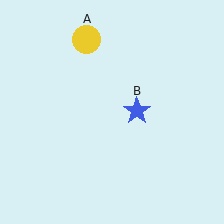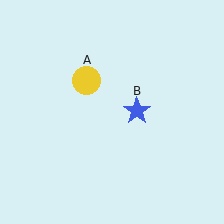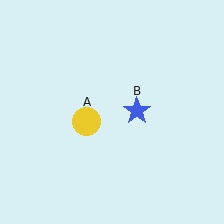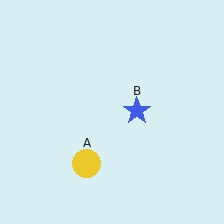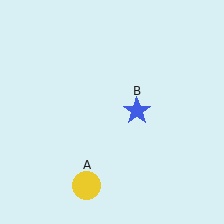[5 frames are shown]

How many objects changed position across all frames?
1 object changed position: yellow circle (object A).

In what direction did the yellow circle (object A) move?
The yellow circle (object A) moved down.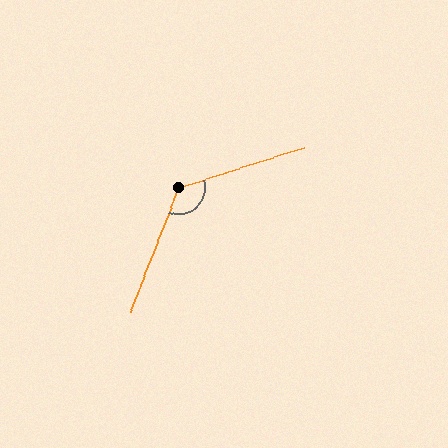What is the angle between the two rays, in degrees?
Approximately 129 degrees.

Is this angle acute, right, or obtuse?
It is obtuse.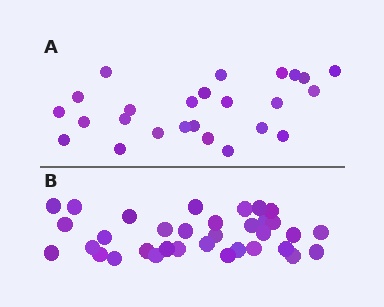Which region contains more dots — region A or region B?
Region B (the bottom region) has more dots.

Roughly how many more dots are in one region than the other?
Region B has roughly 8 or so more dots than region A.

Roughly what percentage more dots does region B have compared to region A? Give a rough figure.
About 35% more.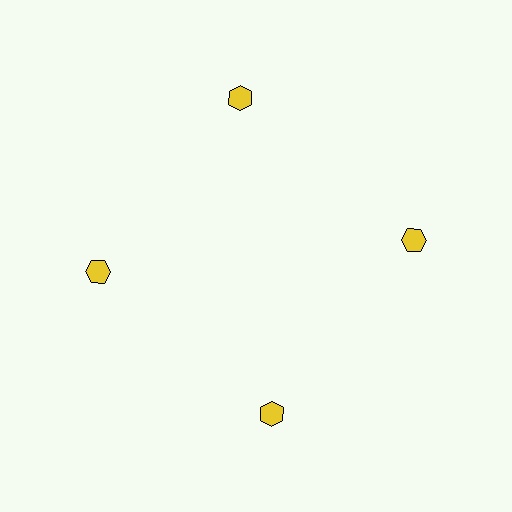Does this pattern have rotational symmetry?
Yes, this pattern has 4-fold rotational symmetry. It looks the same after rotating 90 degrees around the center.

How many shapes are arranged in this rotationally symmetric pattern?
There are 4 shapes, arranged in 4 groups of 1.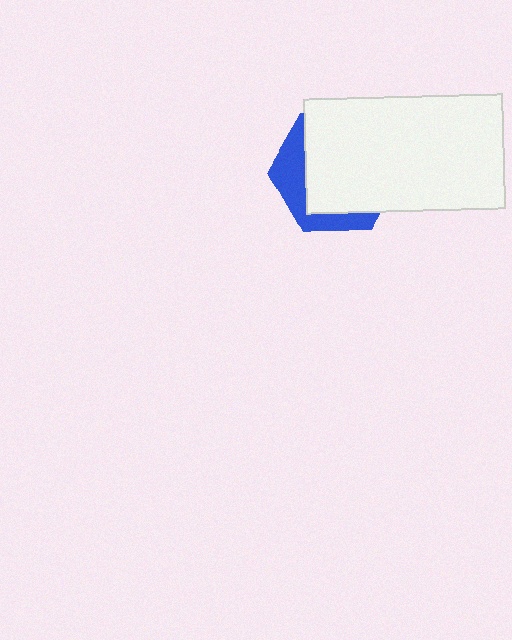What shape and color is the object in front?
The object in front is a white rectangle.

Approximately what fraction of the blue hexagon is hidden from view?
Roughly 69% of the blue hexagon is hidden behind the white rectangle.